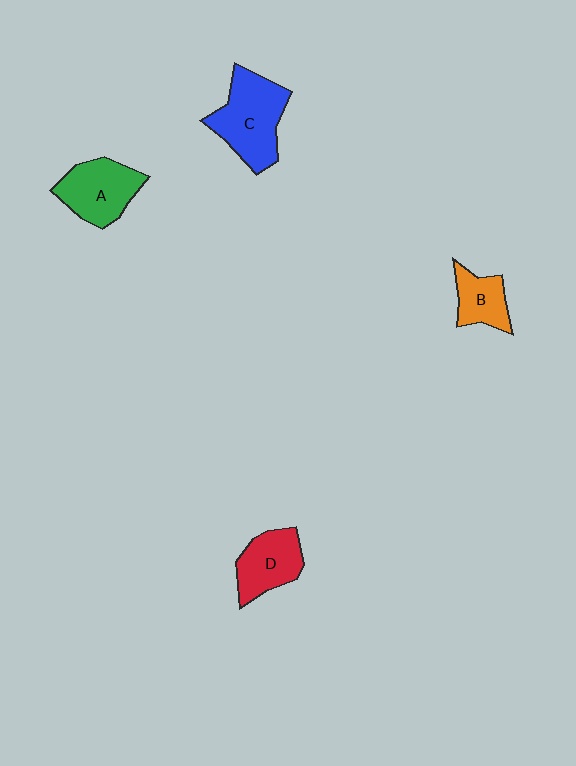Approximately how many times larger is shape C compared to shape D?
Approximately 1.5 times.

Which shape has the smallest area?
Shape B (orange).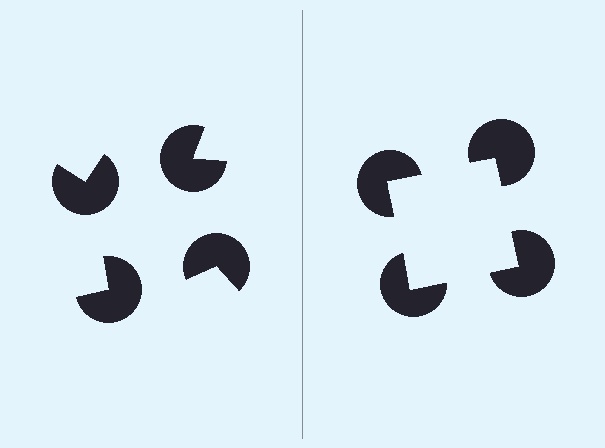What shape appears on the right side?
An illusory square.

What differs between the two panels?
The pac-man discs are positioned identically on both sides; only the wedge orientations differ. On the right they align to a square; on the left they are misaligned.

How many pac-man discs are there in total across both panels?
8 — 4 on each side.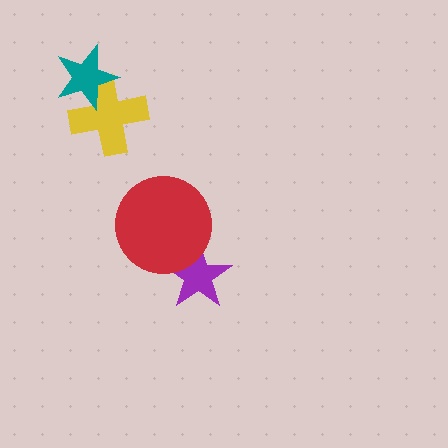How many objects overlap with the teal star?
1 object overlaps with the teal star.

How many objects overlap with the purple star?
1 object overlaps with the purple star.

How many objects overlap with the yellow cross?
1 object overlaps with the yellow cross.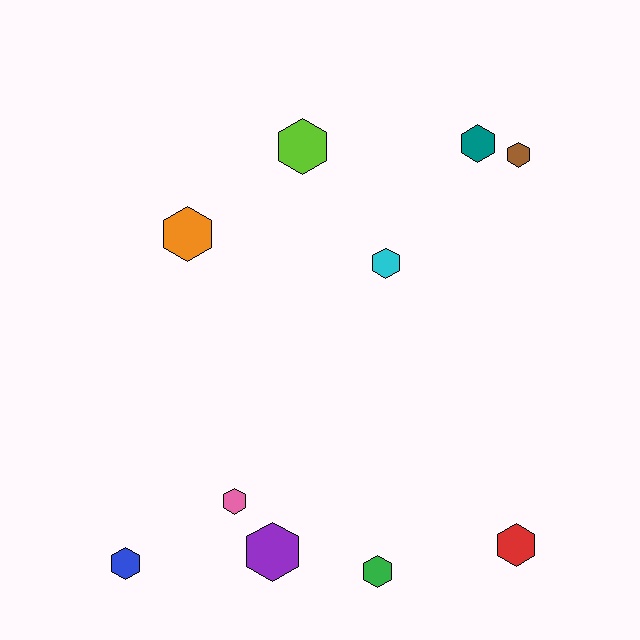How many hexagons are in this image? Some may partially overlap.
There are 10 hexagons.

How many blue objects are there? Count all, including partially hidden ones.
There is 1 blue object.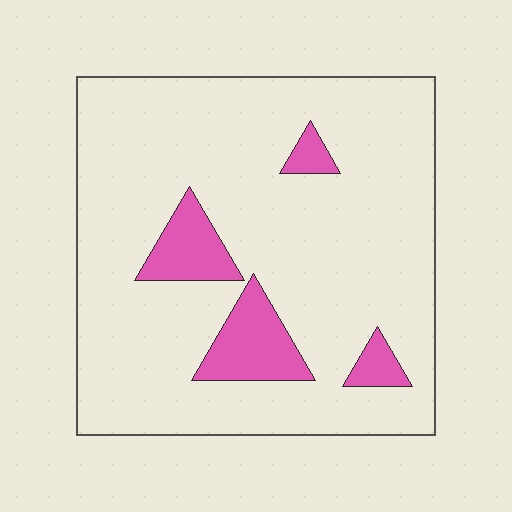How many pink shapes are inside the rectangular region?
4.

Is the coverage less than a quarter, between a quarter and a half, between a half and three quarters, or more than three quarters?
Less than a quarter.